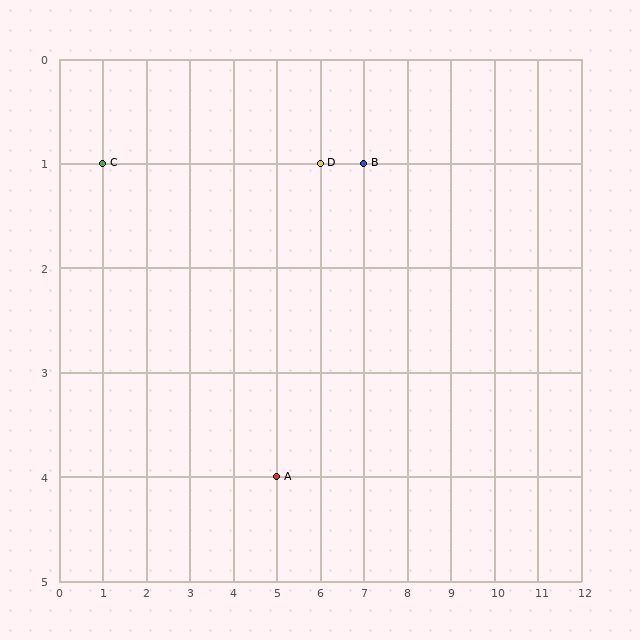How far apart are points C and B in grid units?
Points C and B are 6 columns apart.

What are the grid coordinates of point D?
Point D is at grid coordinates (6, 1).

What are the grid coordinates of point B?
Point B is at grid coordinates (7, 1).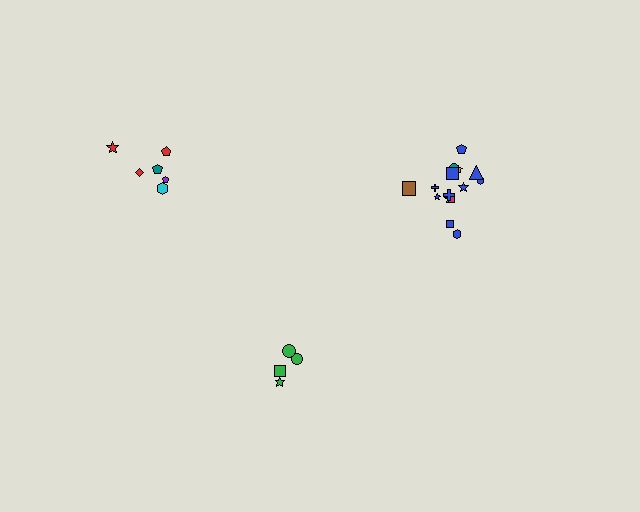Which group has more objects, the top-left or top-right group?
The top-right group.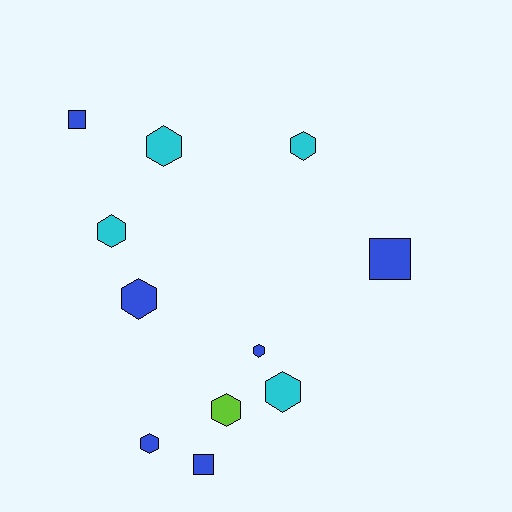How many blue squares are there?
There are 3 blue squares.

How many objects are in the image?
There are 11 objects.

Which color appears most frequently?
Blue, with 6 objects.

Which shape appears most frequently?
Hexagon, with 8 objects.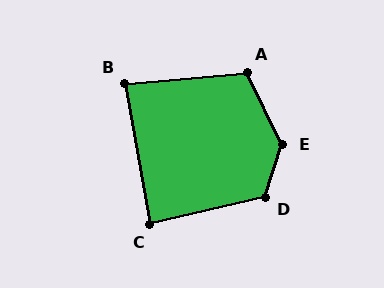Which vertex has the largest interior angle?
E, at approximately 136 degrees.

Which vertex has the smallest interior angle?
B, at approximately 85 degrees.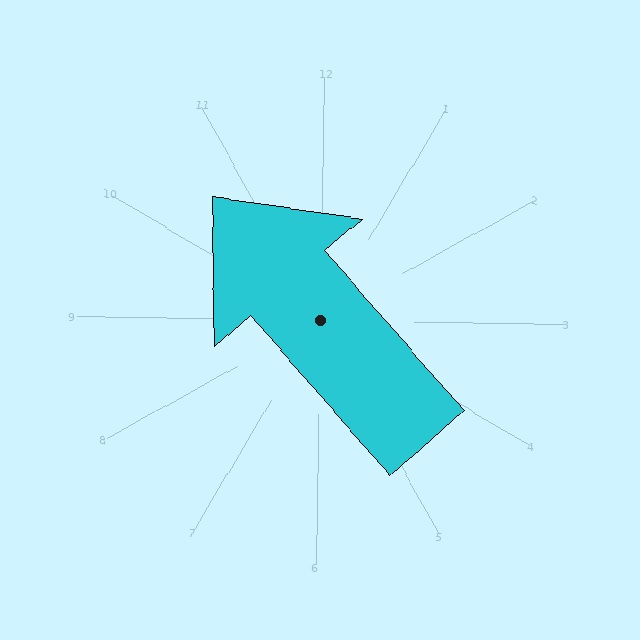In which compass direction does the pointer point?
Northwest.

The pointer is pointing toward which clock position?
Roughly 11 o'clock.